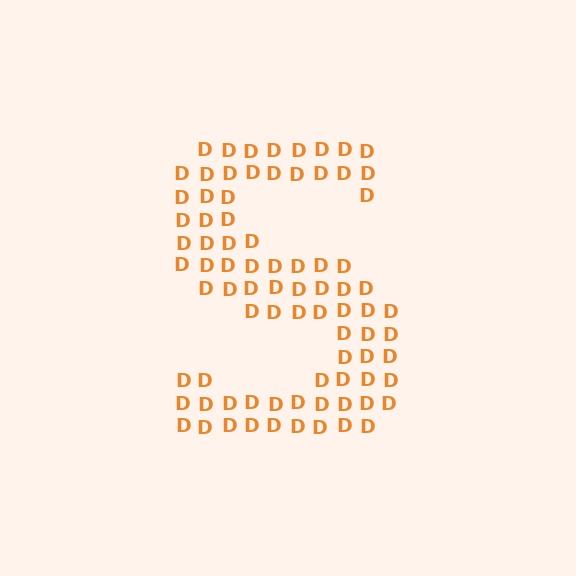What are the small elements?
The small elements are letter D's.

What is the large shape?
The large shape is the letter S.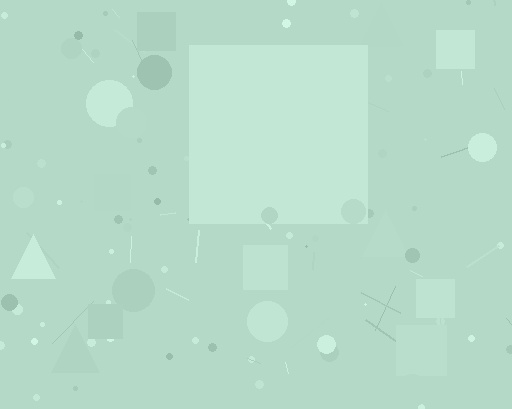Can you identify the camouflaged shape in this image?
The camouflaged shape is a square.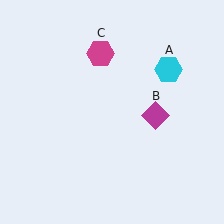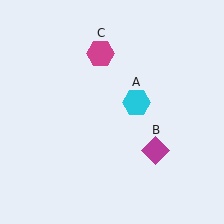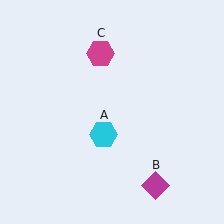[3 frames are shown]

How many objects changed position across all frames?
2 objects changed position: cyan hexagon (object A), magenta diamond (object B).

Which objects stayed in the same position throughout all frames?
Magenta hexagon (object C) remained stationary.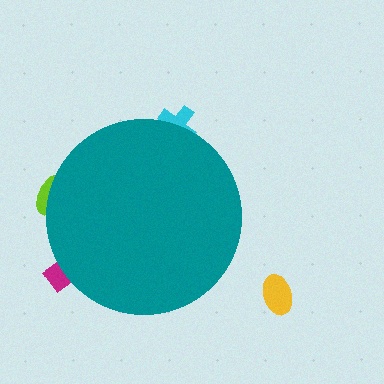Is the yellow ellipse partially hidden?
No, the yellow ellipse is fully visible.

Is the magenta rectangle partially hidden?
Yes, the magenta rectangle is partially hidden behind the teal circle.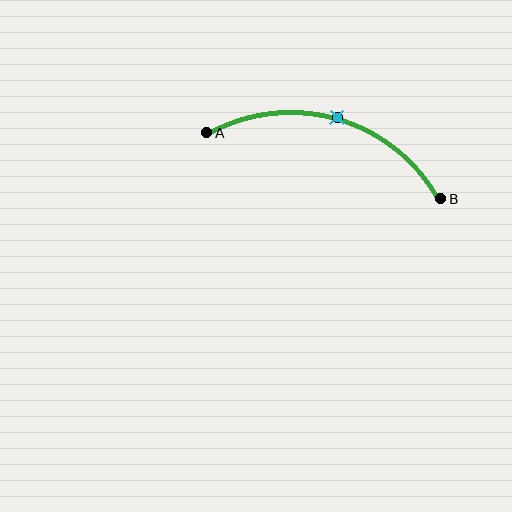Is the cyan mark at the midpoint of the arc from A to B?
Yes. The cyan mark lies on the arc at equal arc-length from both A and B — it is the arc midpoint.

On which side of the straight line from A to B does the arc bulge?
The arc bulges above the straight line connecting A and B.